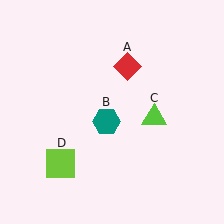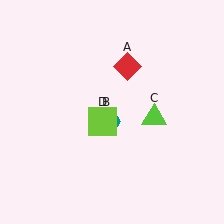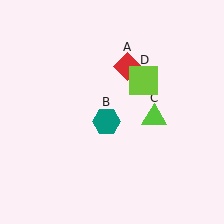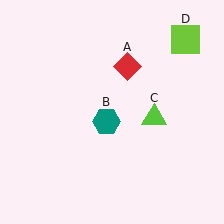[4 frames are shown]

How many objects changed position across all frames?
1 object changed position: lime square (object D).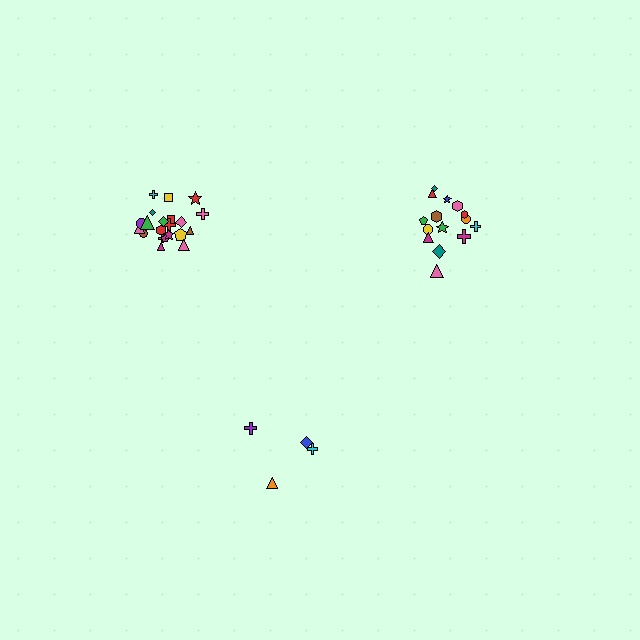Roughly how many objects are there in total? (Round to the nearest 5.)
Roughly 40 objects in total.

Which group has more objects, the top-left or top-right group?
The top-left group.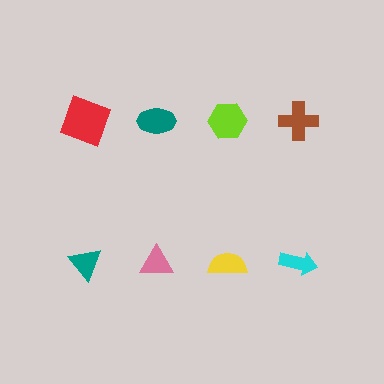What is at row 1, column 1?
A red square.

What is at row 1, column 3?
A lime hexagon.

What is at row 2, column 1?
A teal triangle.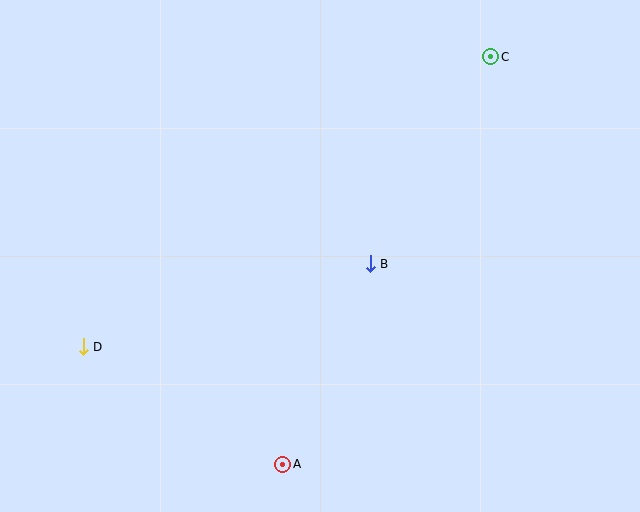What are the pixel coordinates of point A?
Point A is at (283, 464).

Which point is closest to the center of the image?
Point B at (370, 264) is closest to the center.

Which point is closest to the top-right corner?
Point C is closest to the top-right corner.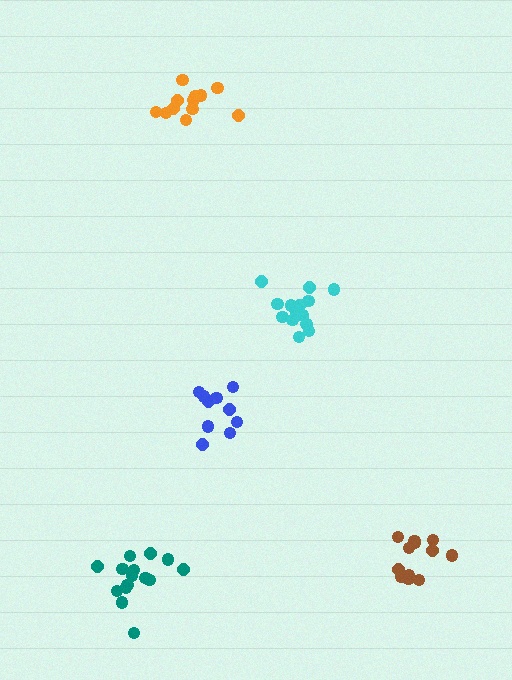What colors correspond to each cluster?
The clusters are colored: brown, cyan, orange, teal, blue.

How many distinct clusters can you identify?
There are 5 distinct clusters.